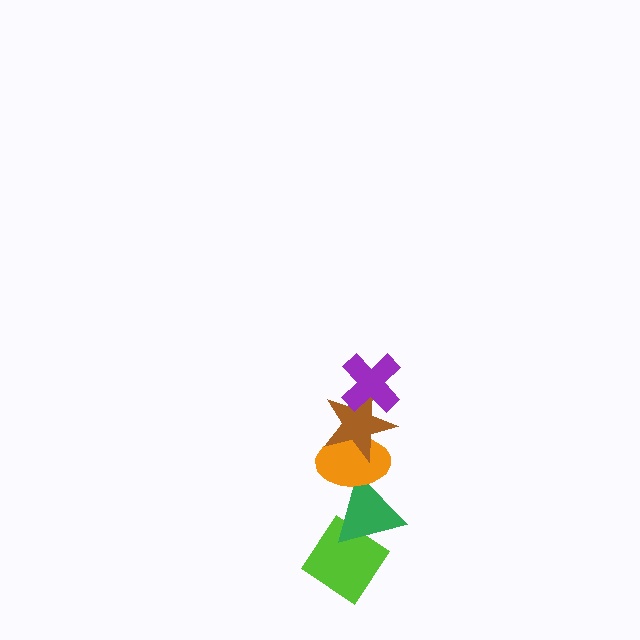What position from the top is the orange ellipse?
The orange ellipse is 3rd from the top.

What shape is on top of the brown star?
The purple cross is on top of the brown star.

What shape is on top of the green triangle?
The orange ellipse is on top of the green triangle.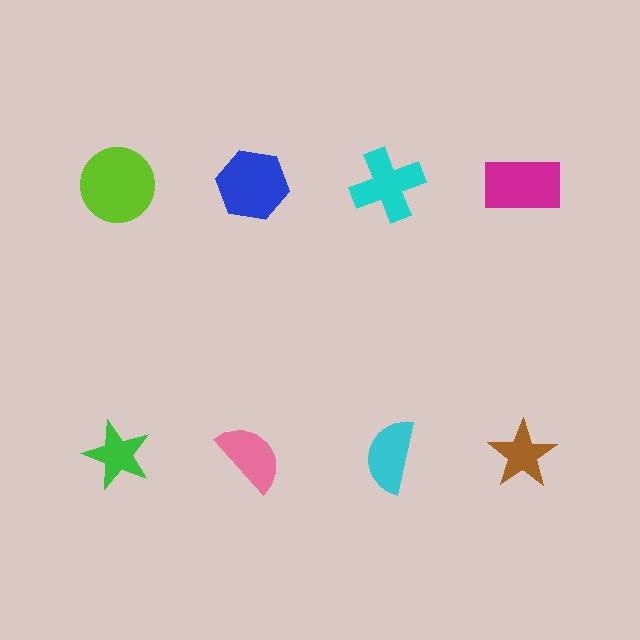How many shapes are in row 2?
4 shapes.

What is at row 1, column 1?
A lime circle.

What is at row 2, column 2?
A pink semicircle.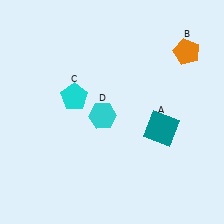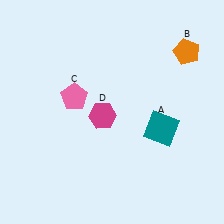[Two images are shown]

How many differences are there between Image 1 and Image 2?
There are 2 differences between the two images.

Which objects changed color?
C changed from cyan to pink. D changed from cyan to magenta.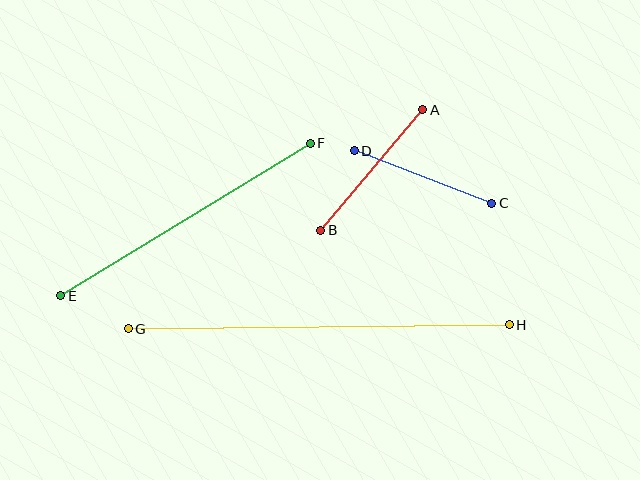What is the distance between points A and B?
The distance is approximately 158 pixels.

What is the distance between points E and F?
The distance is approximately 293 pixels.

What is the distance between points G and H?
The distance is approximately 381 pixels.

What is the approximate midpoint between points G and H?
The midpoint is at approximately (319, 327) pixels.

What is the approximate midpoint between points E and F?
The midpoint is at approximately (186, 219) pixels.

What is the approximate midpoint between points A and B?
The midpoint is at approximately (372, 170) pixels.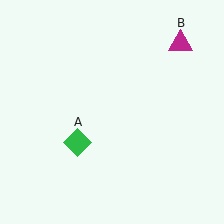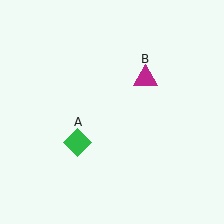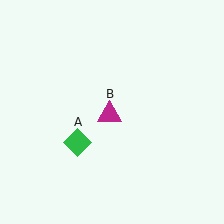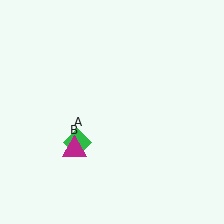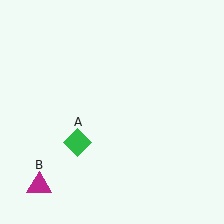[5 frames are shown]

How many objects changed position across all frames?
1 object changed position: magenta triangle (object B).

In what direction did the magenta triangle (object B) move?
The magenta triangle (object B) moved down and to the left.